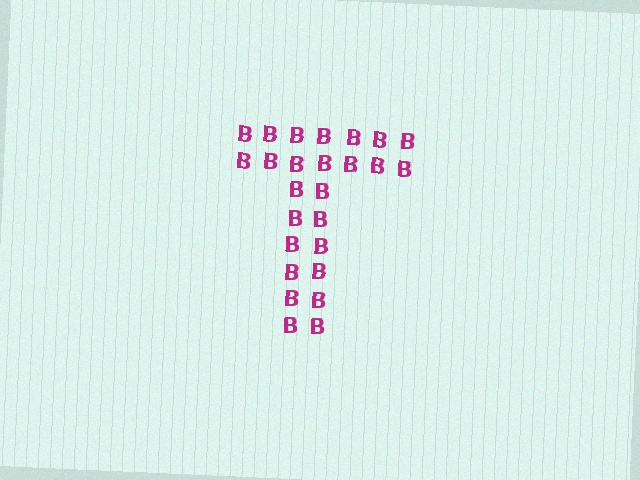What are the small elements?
The small elements are letter B's.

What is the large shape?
The large shape is the letter T.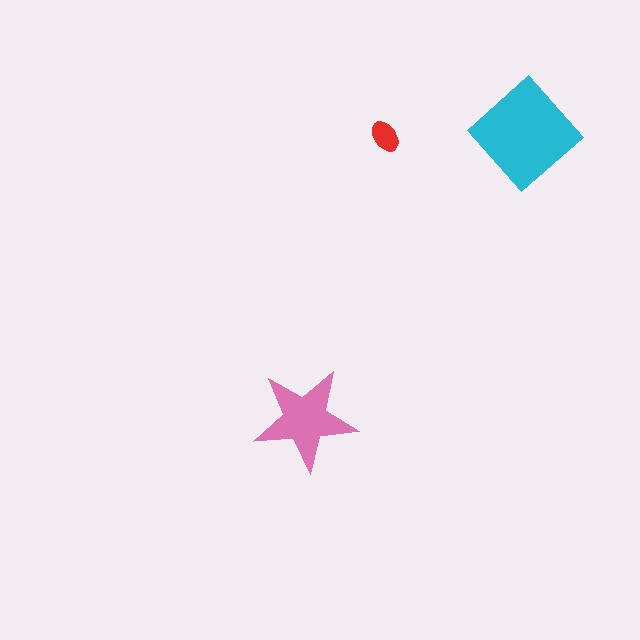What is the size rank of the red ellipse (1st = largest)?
3rd.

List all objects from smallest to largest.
The red ellipse, the pink star, the cyan diamond.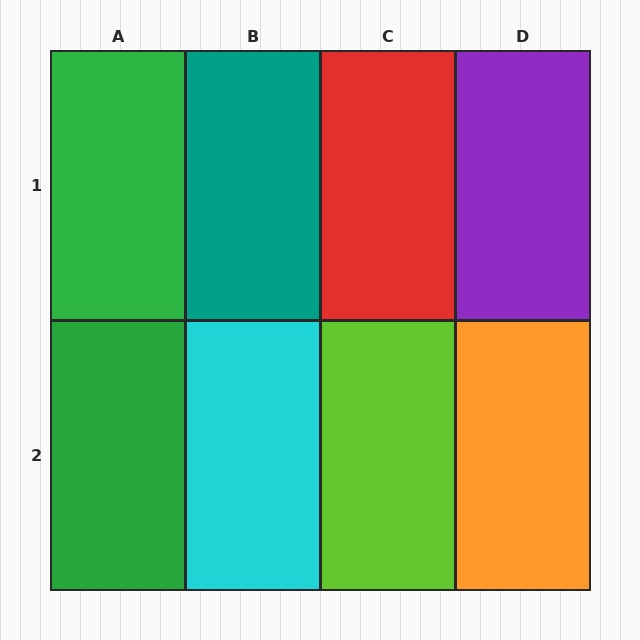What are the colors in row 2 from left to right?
Green, cyan, lime, orange.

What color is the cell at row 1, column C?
Red.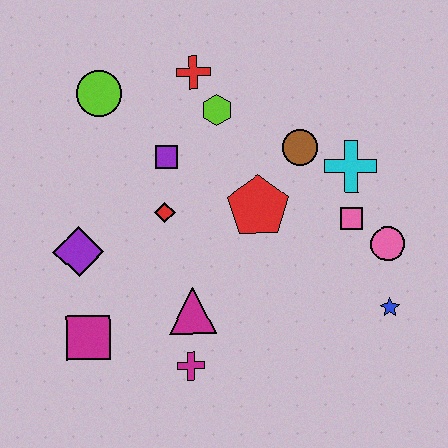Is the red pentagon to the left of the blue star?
Yes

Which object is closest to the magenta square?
The purple diamond is closest to the magenta square.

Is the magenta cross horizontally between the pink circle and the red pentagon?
No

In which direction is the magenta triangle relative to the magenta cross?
The magenta triangle is above the magenta cross.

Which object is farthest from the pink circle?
The lime circle is farthest from the pink circle.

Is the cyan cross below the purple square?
Yes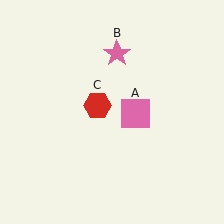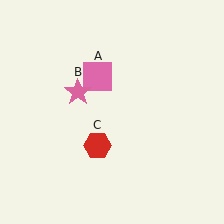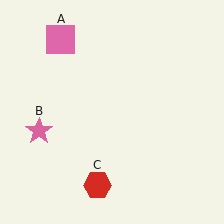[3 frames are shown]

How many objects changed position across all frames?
3 objects changed position: pink square (object A), pink star (object B), red hexagon (object C).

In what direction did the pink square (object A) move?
The pink square (object A) moved up and to the left.